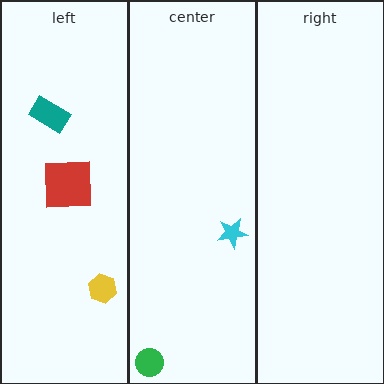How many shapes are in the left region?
3.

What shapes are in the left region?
The red square, the teal rectangle, the yellow hexagon.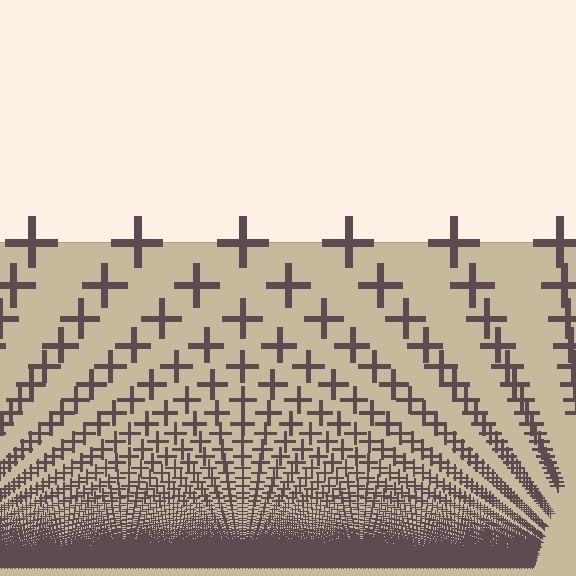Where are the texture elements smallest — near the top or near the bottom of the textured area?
Near the bottom.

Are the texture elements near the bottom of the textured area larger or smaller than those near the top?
Smaller. The gradient is inverted — elements near the bottom are smaller and denser.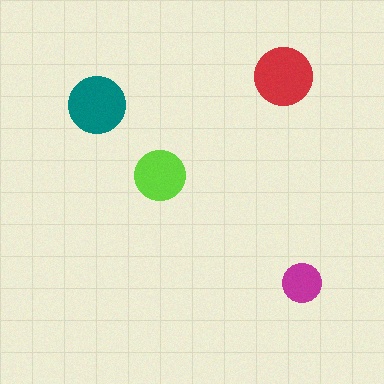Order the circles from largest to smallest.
the red one, the teal one, the lime one, the magenta one.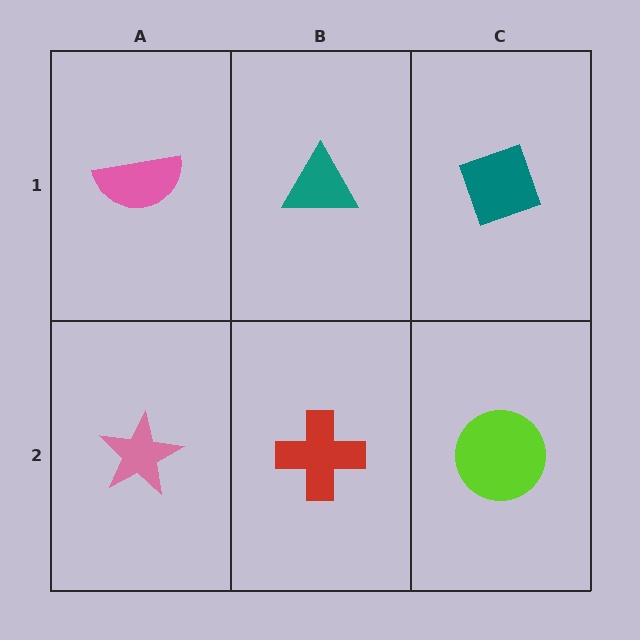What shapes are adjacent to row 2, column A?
A pink semicircle (row 1, column A), a red cross (row 2, column B).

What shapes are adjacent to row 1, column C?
A lime circle (row 2, column C), a teal triangle (row 1, column B).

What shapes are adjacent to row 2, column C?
A teal diamond (row 1, column C), a red cross (row 2, column B).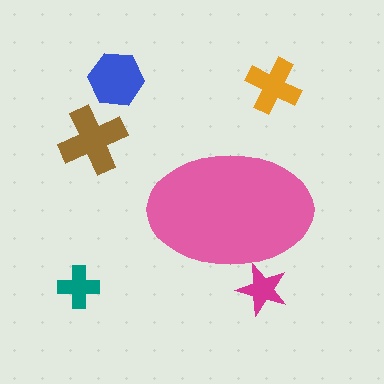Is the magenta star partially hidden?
Yes, the magenta star is partially hidden behind the pink ellipse.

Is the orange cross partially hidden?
No, the orange cross is fully visible.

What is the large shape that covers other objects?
A pink ellipse.